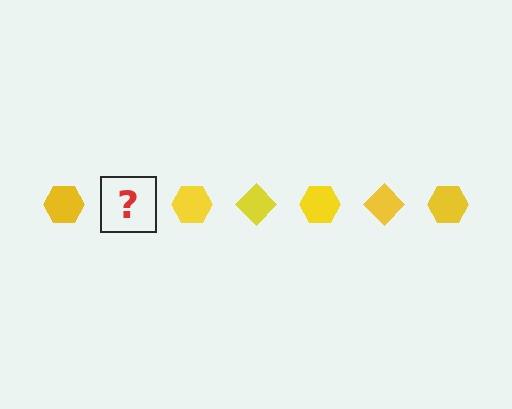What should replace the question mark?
The question mark should be replaced with a yellow diamond.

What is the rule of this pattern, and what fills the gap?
The rule is that the pattern cycles through hexagon, diamond shapes in yellow. The gap should be filled with a yellow diamond.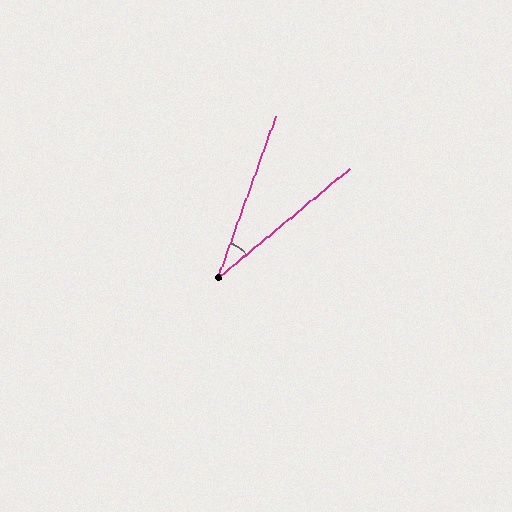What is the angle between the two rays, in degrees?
Approximately 30 degrees.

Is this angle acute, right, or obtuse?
It is acute.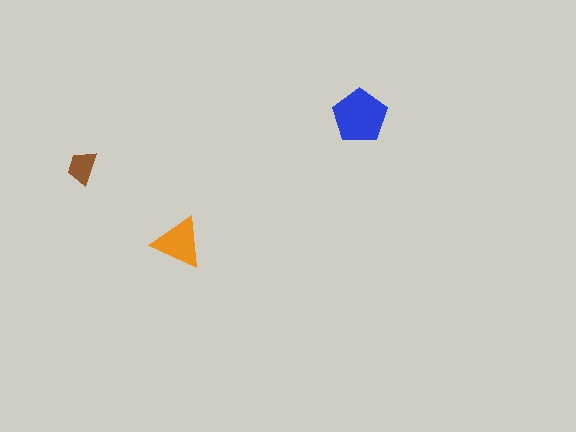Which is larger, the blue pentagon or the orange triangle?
The blue pentagon.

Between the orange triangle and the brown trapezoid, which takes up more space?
The orange triangle.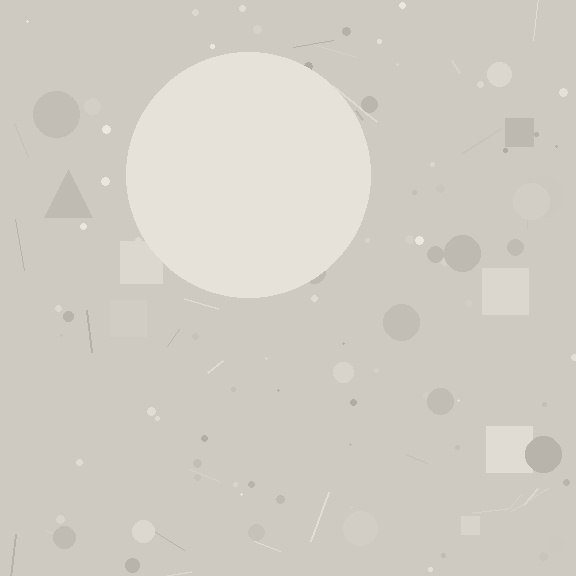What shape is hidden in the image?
A circle is hidden in the image.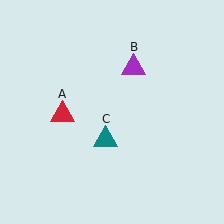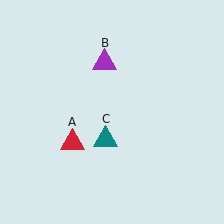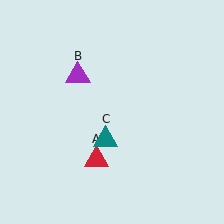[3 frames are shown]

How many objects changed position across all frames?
2 objects changed position: red triangle (object A), purple triangle (object B).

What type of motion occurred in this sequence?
The red triangle (object A), purple triangle (object B) rotated counterclockwise around the center of the scene.